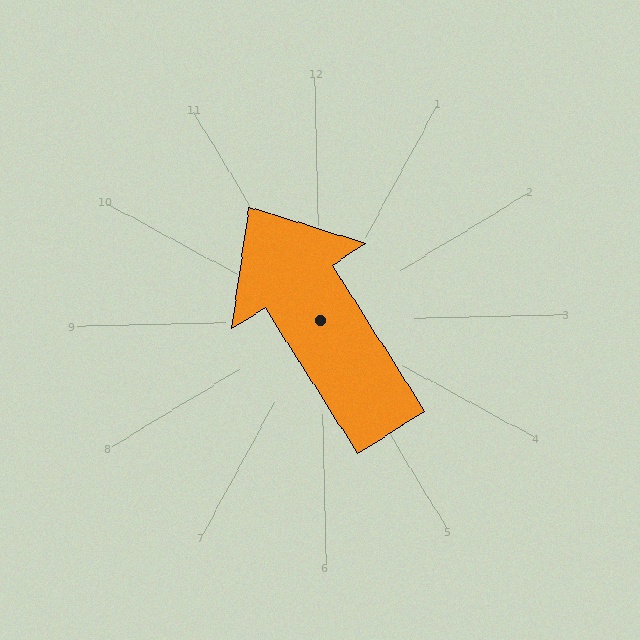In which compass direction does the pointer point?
Northwest.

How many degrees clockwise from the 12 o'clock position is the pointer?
Approximately 329 degrees.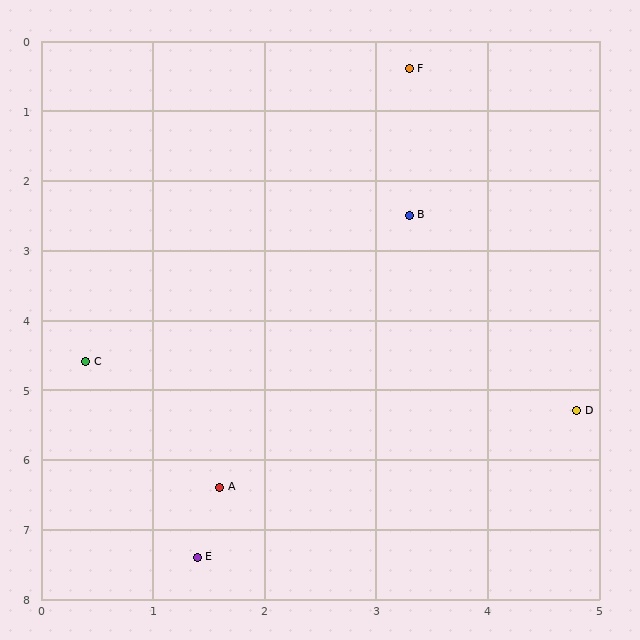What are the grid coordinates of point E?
Point E is at approximately (1.4, 7.4).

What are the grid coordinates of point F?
Point F is at approximately (3.3, 0.4).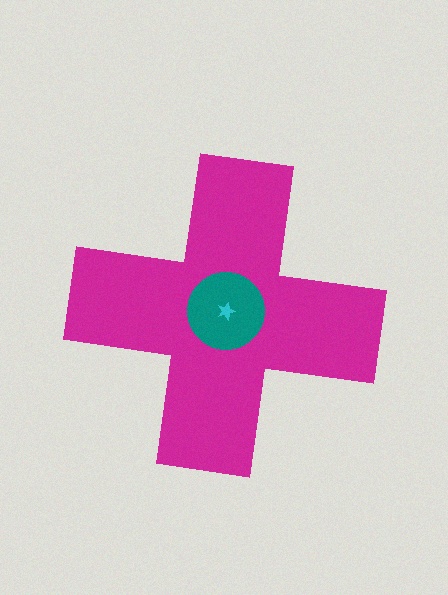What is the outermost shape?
The magenta cross.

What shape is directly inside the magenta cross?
The teal circle.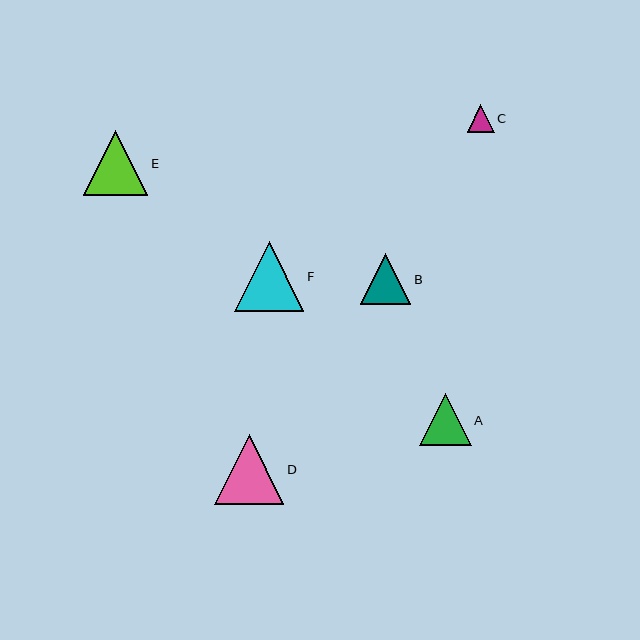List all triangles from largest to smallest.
From largest to smallest: F, D, E, A, B, C.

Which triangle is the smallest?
Triangle C is the smallest with a size of approximately 27 pixels.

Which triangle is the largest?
Triangle F is the largest with a size of approximately 70 pixels.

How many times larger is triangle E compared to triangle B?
Triangle E is approximately 1.3 times the size of triangle B.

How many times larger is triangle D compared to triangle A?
Triangle D is approximately 1.3 times the size of triangle A.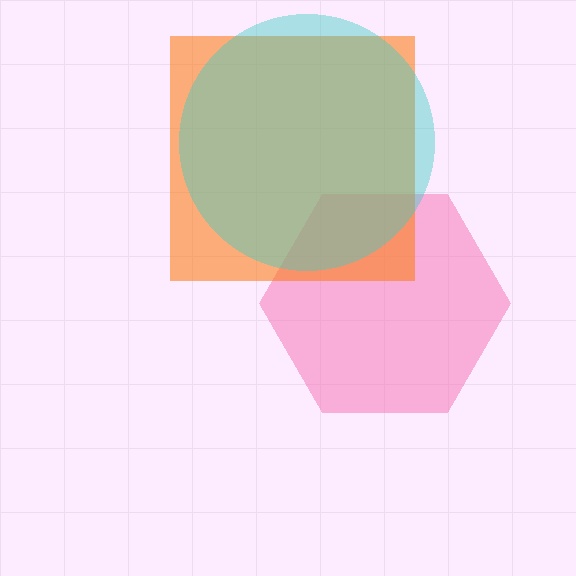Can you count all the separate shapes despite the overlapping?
Yes, there are 3 separate shapes.